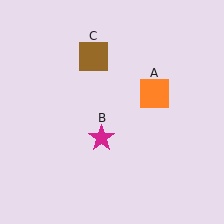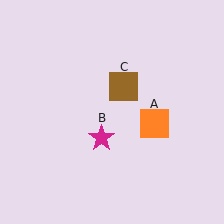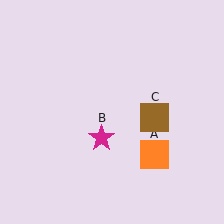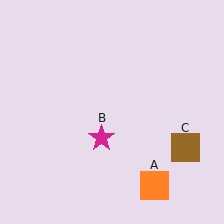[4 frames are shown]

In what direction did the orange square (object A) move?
The orange square (object A) moved down.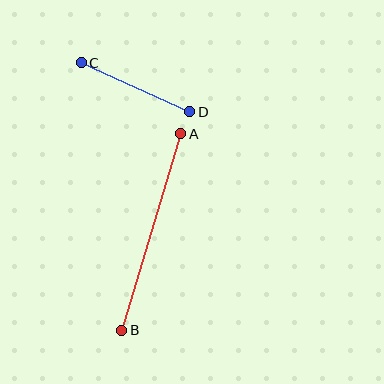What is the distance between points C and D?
The distance is approximately 119 pixels.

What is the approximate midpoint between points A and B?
The midpoint is at approximately (151, 232) pixels.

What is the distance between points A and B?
The distance is approximately 205 pixels.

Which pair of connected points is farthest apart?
Points A and B are farthest apart.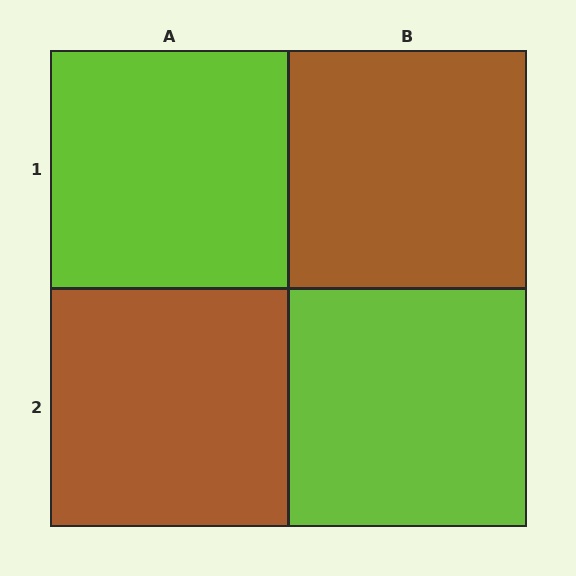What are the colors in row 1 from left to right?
Lime, brown.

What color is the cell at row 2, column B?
Lime.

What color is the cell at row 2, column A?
Brown.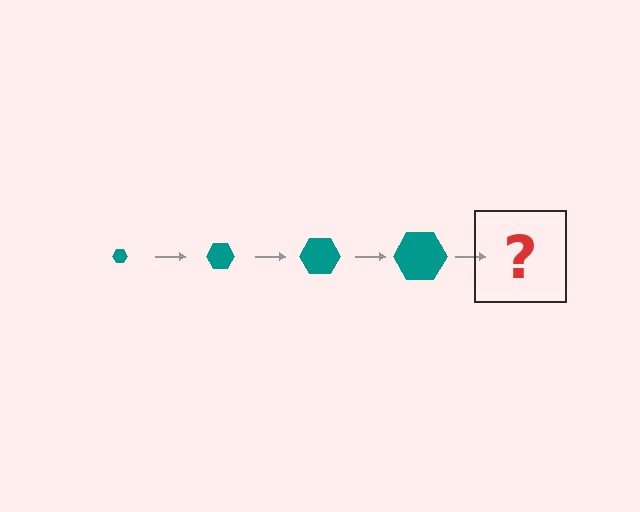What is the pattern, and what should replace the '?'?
The pattern is that the hexagon gets progressively larger each step. The '?' should be a teal hexagon, larger than the previous one.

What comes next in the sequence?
The next element should be a teal hexagon, larger than the previous one.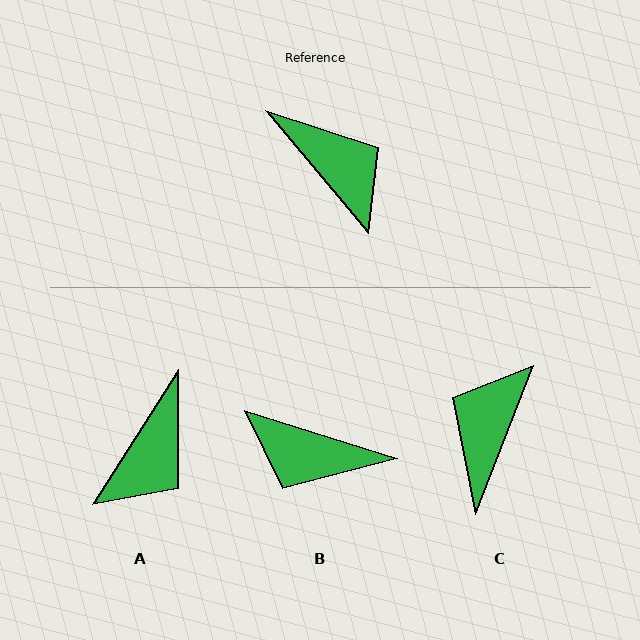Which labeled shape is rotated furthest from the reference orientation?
B, about 147 degrees away.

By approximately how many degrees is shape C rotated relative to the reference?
Approximately 119 degrees counter-clockwise.